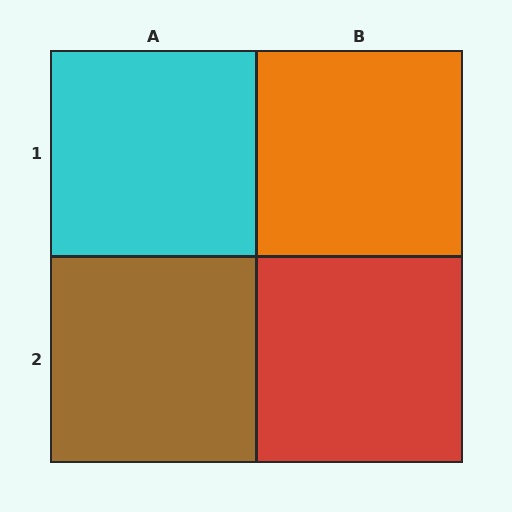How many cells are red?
1 cell is red.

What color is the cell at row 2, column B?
Red.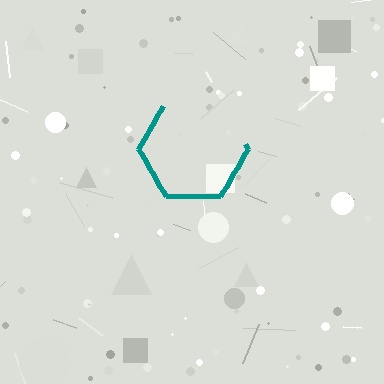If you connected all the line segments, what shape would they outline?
They would outline a hexagon.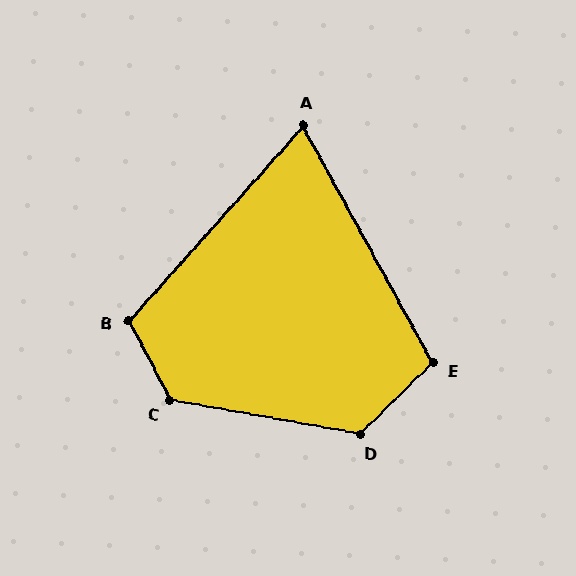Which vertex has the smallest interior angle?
A, at approximately 71 degrees.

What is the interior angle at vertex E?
Approximately 106 degrees (obtuse).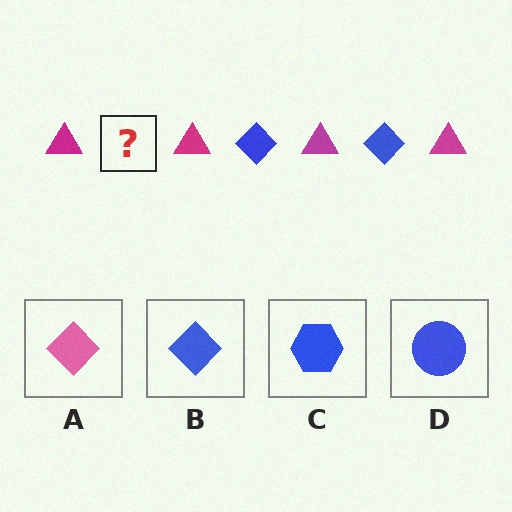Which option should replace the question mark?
Option B.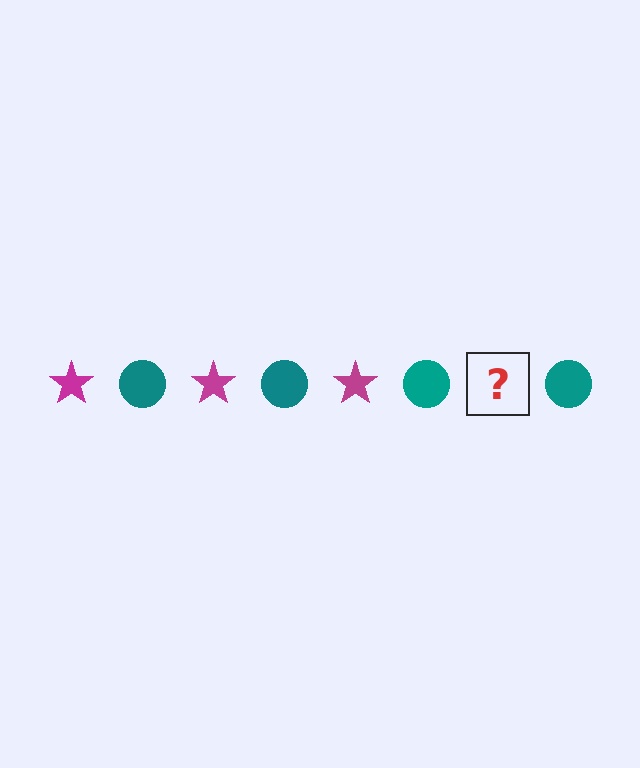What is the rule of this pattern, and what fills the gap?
The rule is that the pattern alternates between magenta star and teal circle. The gap should be filled with a magenta star.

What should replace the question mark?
The question mark should be replaced with a magenta star.